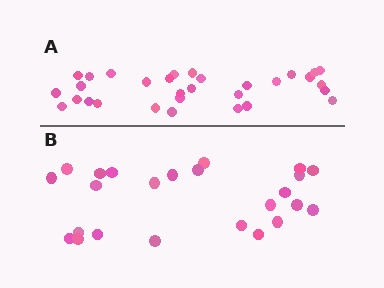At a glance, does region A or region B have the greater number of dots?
Region A (the top region) has more dots.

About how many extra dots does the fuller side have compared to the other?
Region A has roughly 8 or so more dots than region B.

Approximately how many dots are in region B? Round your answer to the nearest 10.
About 20 dots. (The exact count is 24, which rounds to 20.)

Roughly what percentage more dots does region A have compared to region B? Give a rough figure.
About 30% more.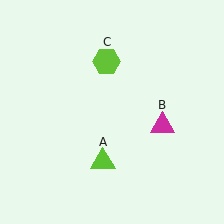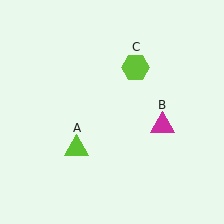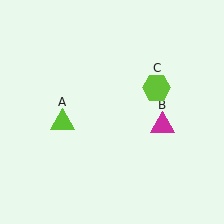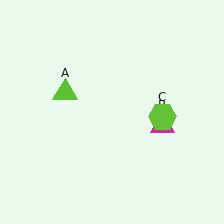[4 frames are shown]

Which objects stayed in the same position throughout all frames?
Magenta triangle (object B) remained stationary.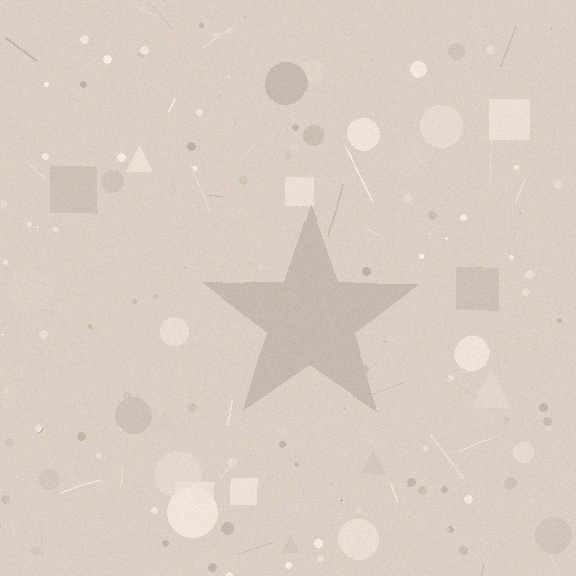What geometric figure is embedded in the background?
A star is embedded in the background.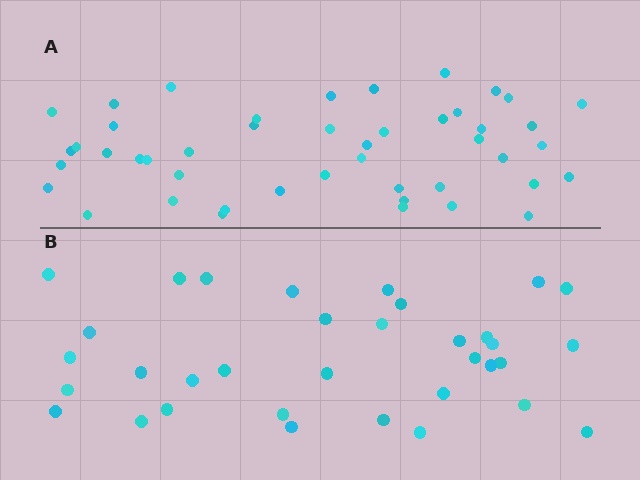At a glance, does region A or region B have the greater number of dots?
Region A (the top region) has more dots.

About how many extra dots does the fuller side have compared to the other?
Region A has roughly 12 or so more dots than region B.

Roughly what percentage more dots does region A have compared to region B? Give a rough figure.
About 35% more.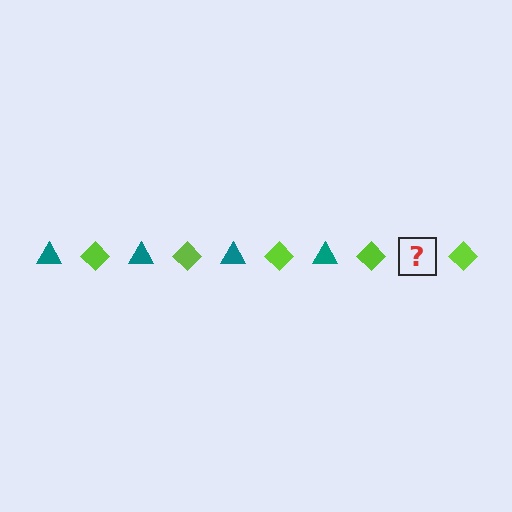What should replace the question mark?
The question mark should be replaced with a teal triangle.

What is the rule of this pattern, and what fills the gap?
The rule is that the pattern alternates between teal triangle and lime diamond. The gap should be filled with a teal triangle.